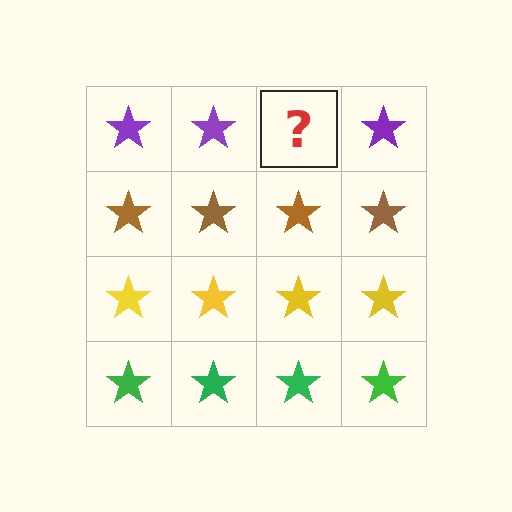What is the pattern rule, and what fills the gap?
The rule is that each row has a consistent color. The gap should be filled with a purple star.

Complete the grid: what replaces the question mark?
The question mark should be replaced with a purple star.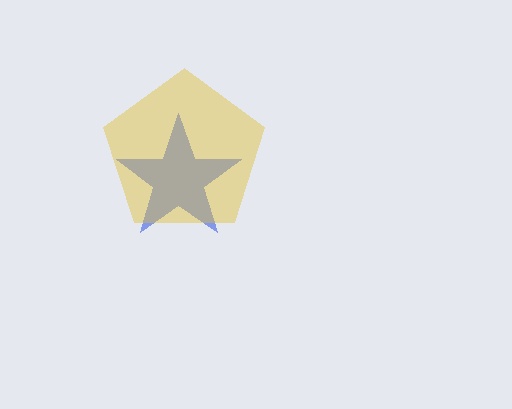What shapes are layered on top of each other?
The layered shapes are: a blue star, a yellow pentagon.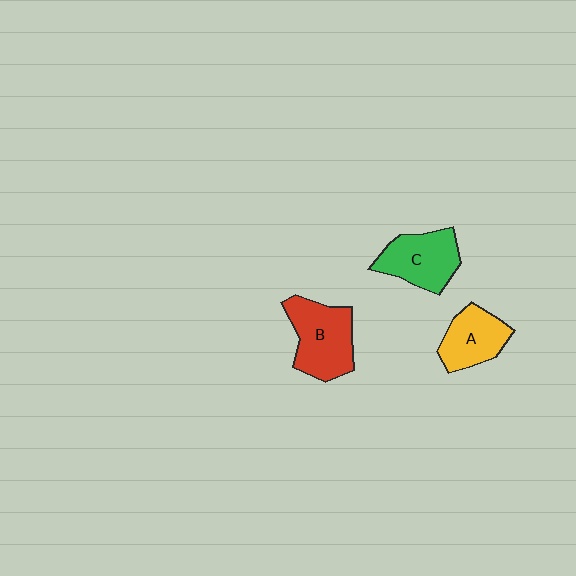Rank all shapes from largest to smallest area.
From largest to smallest: B (red), C (green), A (yellow).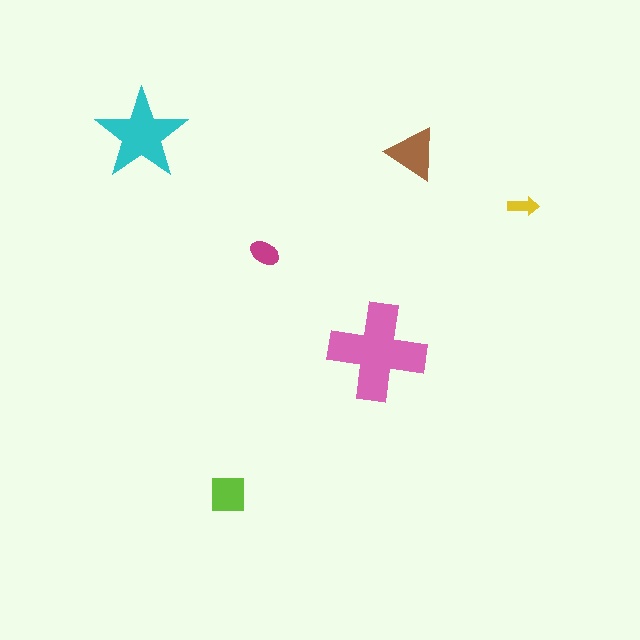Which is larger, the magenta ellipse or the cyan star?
The cyan star.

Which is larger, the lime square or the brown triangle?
The brown triangle.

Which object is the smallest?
The yellow arrow.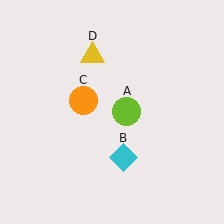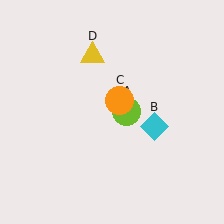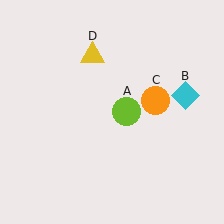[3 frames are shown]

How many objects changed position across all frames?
2 objects changed position: cyan diamond (object B), orange circle (object C).